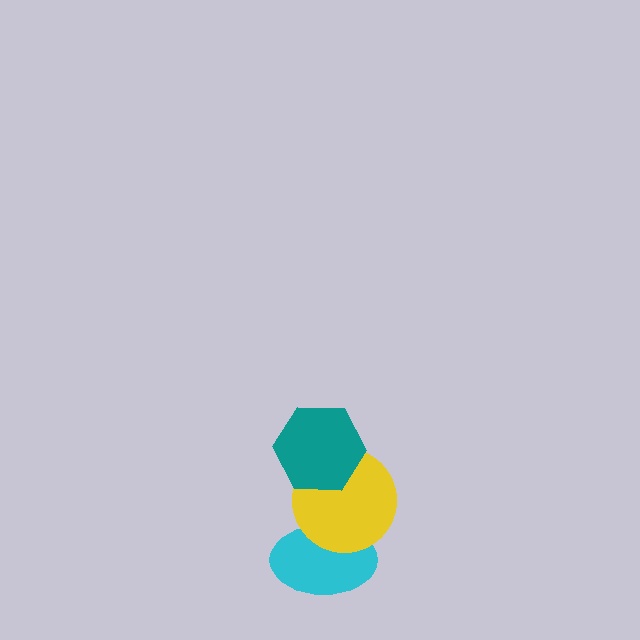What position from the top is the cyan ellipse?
The cyan ellipse is 3rd from the top.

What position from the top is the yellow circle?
The yellow circle is 2nd from the top.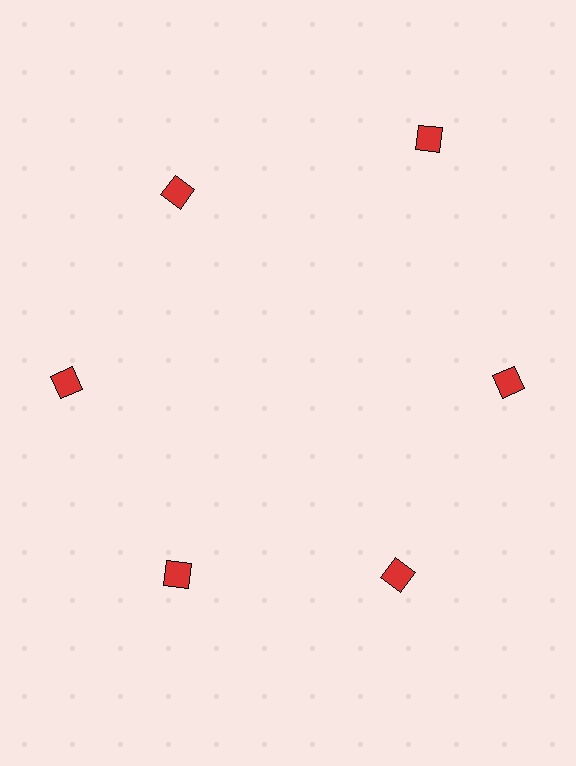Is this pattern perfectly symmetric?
No. The 6 red diamonds are arranged in a ring, but one element near the 1 o'clock position is pushed outward from the center, breaking the 6-fold rotational symmetry.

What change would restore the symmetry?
The symmetry would be restored by moving it inward, back onto the ring so that all 6 diamonds sit at equal angles and equal distance from the center.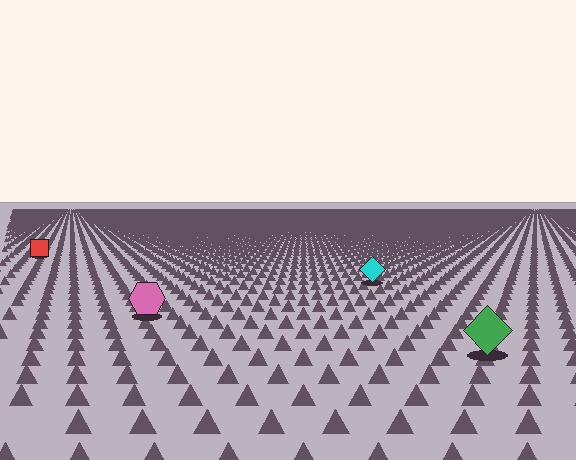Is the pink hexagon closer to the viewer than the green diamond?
No. The green diamond is closer — you can tell from the texture gradient: the ground texture is coarser near it.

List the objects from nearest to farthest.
From nearest to farthest: the green diamond, the pink hexagon, the cyan diamond, the red square.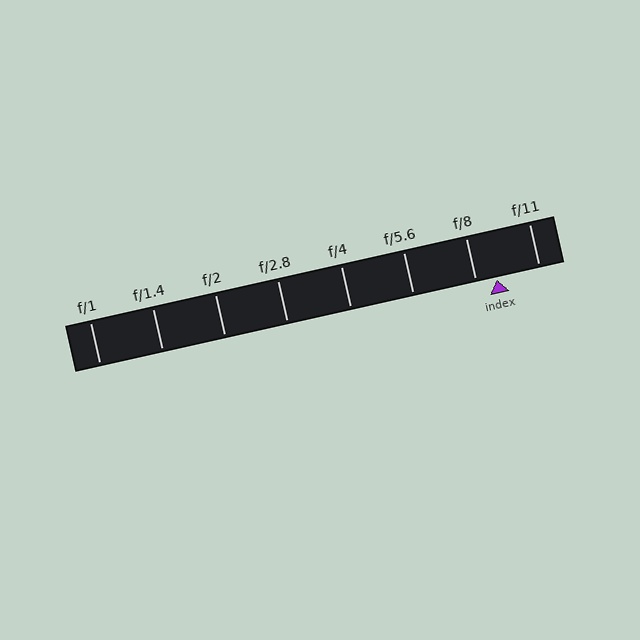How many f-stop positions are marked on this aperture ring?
There are 8 f-stop positions marked.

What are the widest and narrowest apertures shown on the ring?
The widest aperture shown is f/1 and the narrowest is f/11.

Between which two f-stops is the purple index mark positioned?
The index mark is between f/8 and f/11.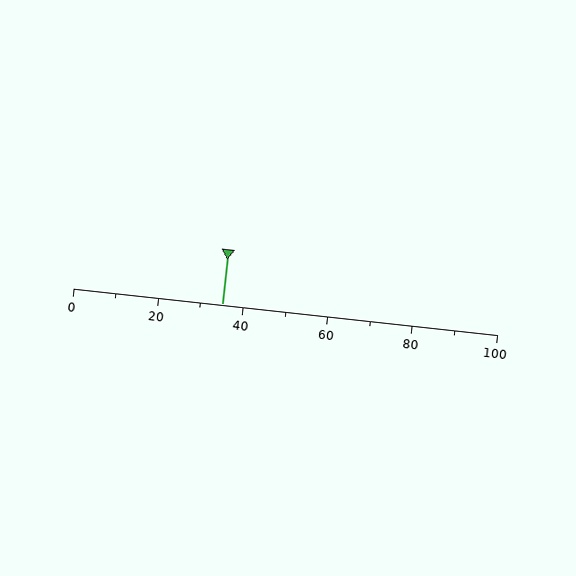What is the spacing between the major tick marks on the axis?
The major ticks are spaced 20 apart.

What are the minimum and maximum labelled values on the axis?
The axis runs from 0 to 100.